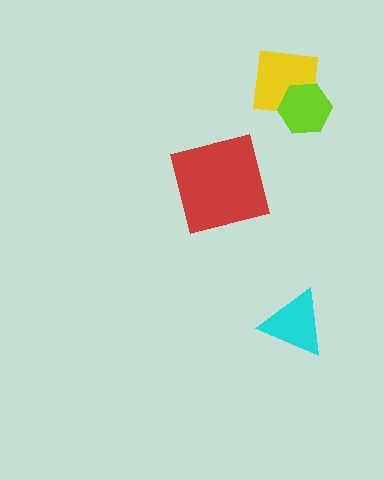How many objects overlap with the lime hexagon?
1 object overlaps with the lime hexagon.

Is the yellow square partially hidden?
Yes, it is partially covered by another shape.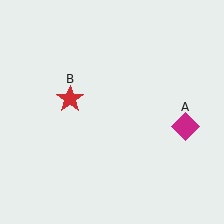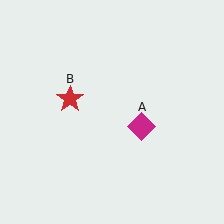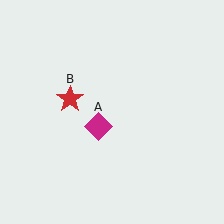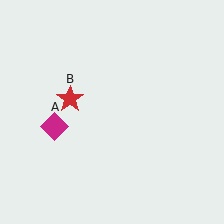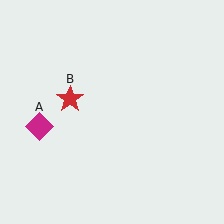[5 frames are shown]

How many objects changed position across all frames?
1 object changed position: magenta diamond (object A).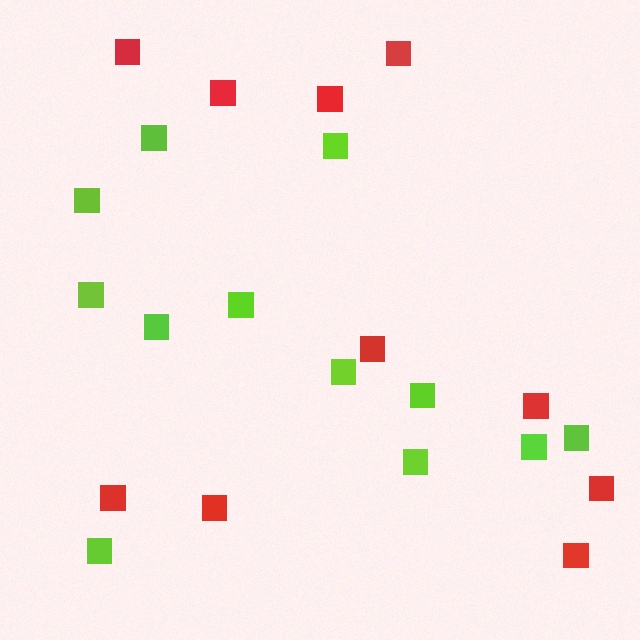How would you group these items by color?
There are 2 groups: one group of lime squares (12) and one group of red squares (10).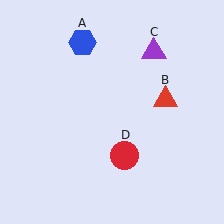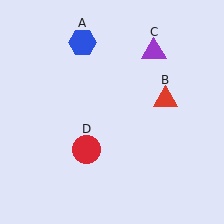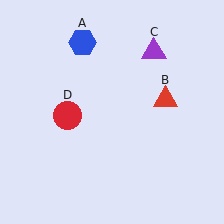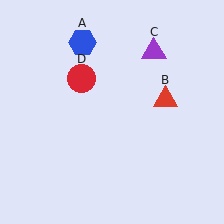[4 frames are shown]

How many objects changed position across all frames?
1 object changed position: red circle (object D).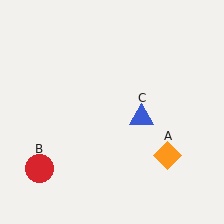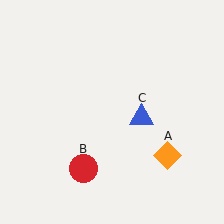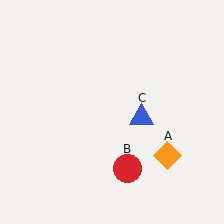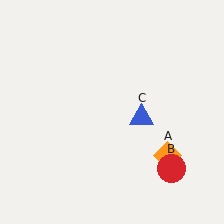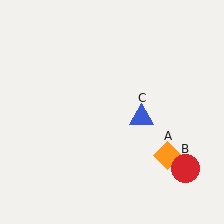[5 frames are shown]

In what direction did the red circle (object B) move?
The red circle (object B) moved right.